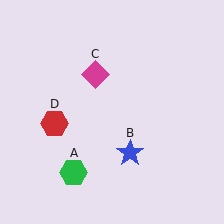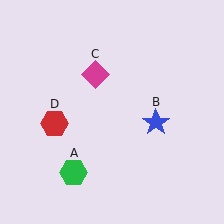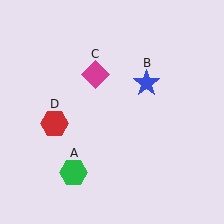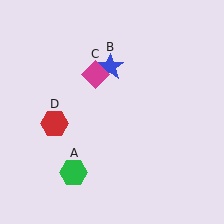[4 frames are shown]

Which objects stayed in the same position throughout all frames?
Green hexagon (object A) and magenta diamond (object C) and red hexagon (object D) remained stationary.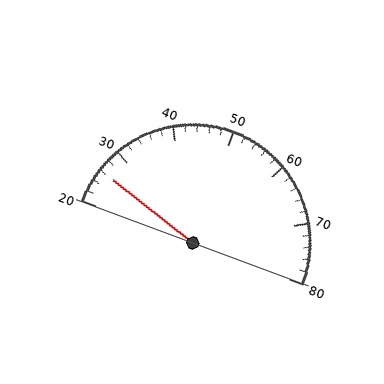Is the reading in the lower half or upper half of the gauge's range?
The reading is in the lower half of the range (20 to 80).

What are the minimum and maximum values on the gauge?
The gauge ranges from 20 to 80.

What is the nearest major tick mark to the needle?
The nearest major tick mark is 30.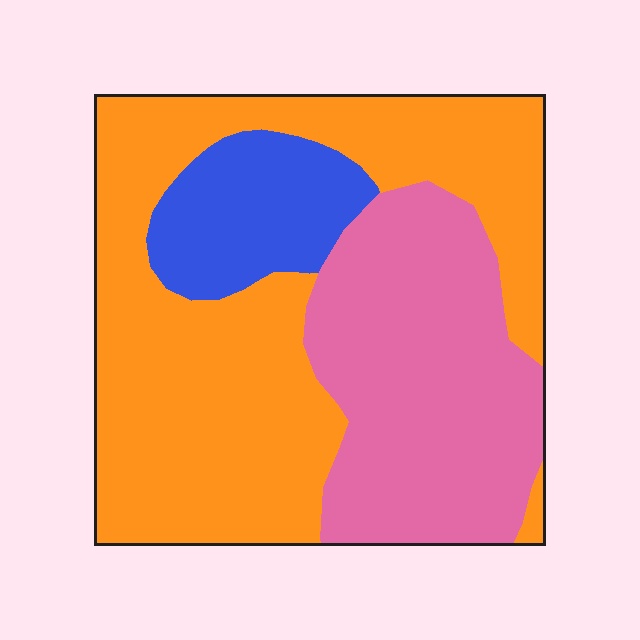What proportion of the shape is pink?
Pink takes up about one third (1/3) of the shape.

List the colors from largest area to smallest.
From largest to smallest: orange, pink, blue.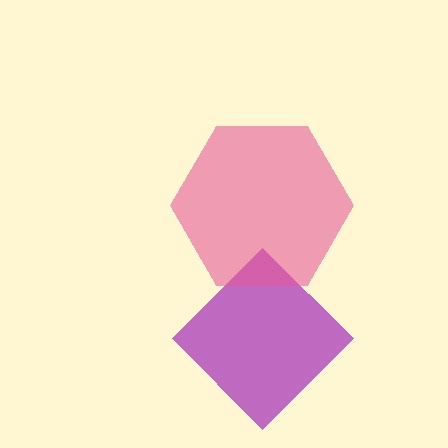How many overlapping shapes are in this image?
There are 2 overlapping shapes in the image.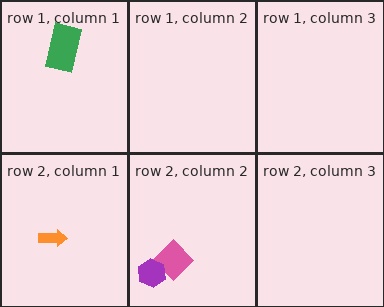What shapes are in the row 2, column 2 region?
The pink diamond, the purple hexagon.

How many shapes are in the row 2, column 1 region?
1.